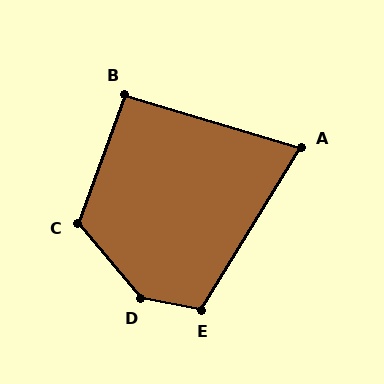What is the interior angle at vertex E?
Approximately 111 degrees (obtuse).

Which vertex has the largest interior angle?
D, at approximately 140 degrees.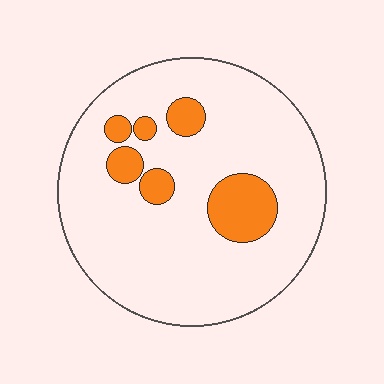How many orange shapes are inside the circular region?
6.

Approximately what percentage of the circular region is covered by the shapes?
Approximately 15%.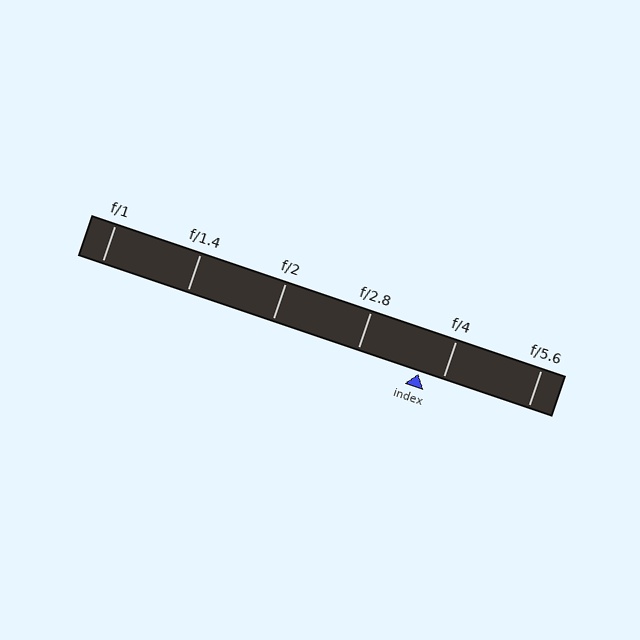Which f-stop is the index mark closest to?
The index mark is closest to f/4.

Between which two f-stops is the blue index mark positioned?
The index mark is between f/2.8 and f/4.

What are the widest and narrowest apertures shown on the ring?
The widest aperture shown is f/1 and the narrowest is f/5.6.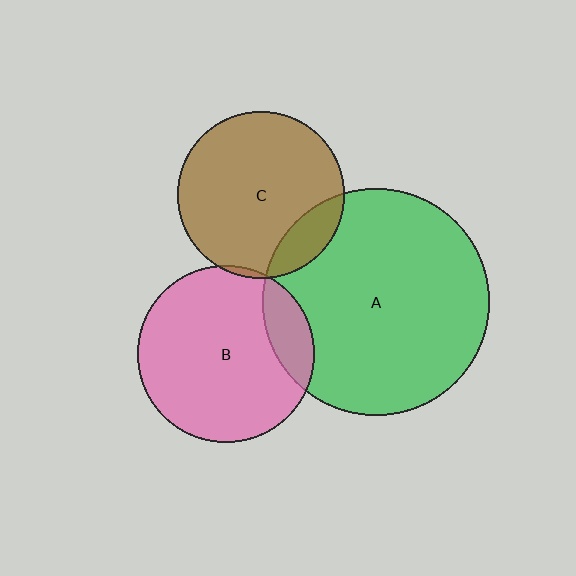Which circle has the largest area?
Circle A (green).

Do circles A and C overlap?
Yes.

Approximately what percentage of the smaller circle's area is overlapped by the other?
Approximately 15%.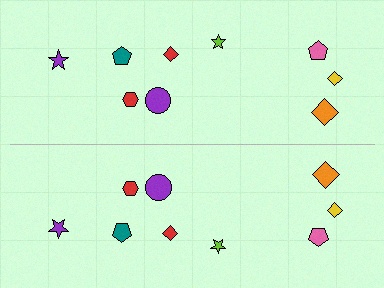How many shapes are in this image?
There are 18 shapes in this image.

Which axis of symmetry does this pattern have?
The pattern has a horizontal axis of symmetry running through the center of the image.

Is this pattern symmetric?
Yes, this pattern has bilateral (reflection) symmetry.